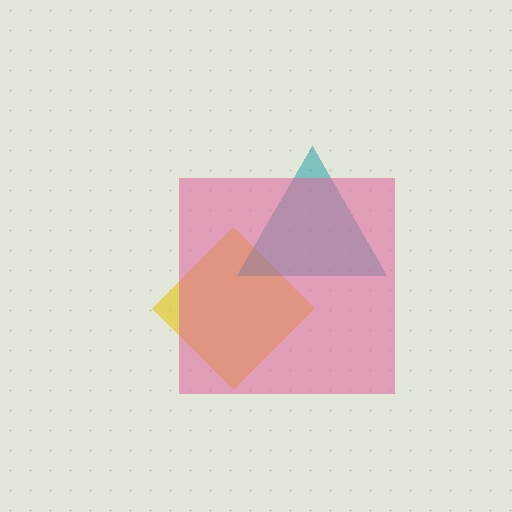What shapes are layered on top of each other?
The layered shapes are: a yellow diamond, a teal triangle, a pink square.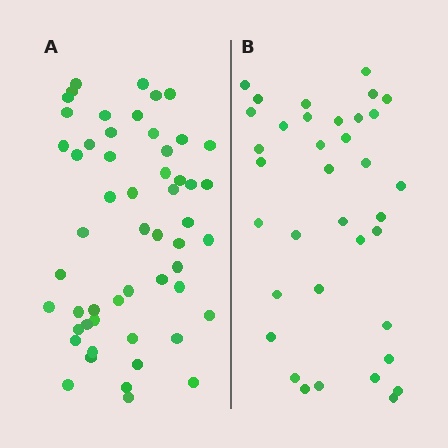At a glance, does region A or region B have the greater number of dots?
Region A (the left region) has more dots.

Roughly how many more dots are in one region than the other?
Region A has approximately 20 more dots than region B.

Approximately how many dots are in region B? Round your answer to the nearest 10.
About 40 dots. (The exact count is 36, which rounds to 40.)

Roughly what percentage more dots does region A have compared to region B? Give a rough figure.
About 50% more.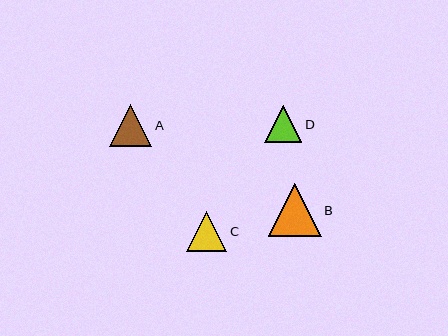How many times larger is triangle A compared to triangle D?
Triangle A is approximately 1.1 times the size of triangle D.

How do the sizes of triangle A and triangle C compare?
Triangle A and triangle C are approximately the same size.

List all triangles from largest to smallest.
From largest to smallest: B, A, C, D.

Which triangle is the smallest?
Triangle D is the smallest with a size of approximately 37 pixels.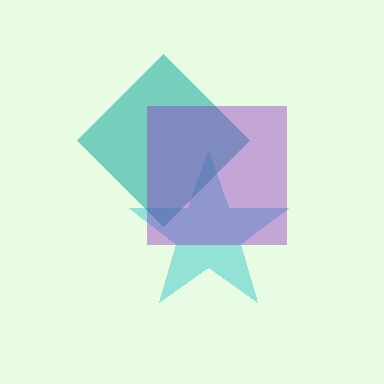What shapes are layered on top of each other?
The layered shapes are: a cyan star, a teal diamond, a purple square.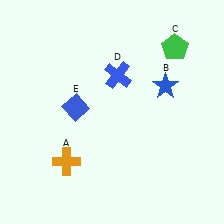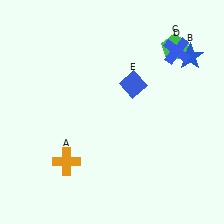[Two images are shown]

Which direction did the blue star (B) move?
The blue star (B) moved up.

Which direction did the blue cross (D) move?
The blue cross (D) moved right.